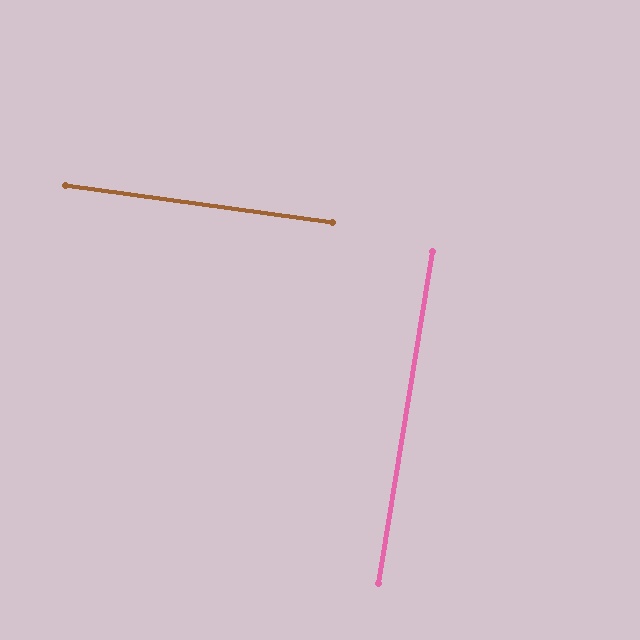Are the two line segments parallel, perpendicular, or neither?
Perpendicular — they meet at approximately 89°.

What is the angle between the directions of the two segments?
Approximately 89 degrees.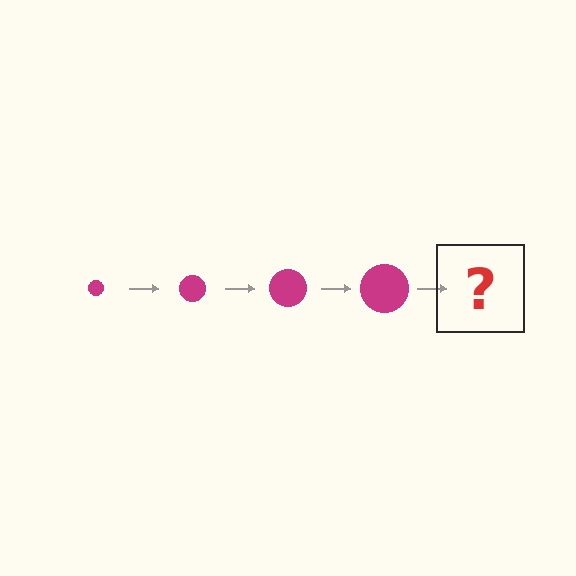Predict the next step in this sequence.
The next step is a magenta circle, larger than the previous one.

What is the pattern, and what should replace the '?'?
The pattern is that the circle gets progressively larger each step. The '?' should be a magenta circle, larger than the previous one.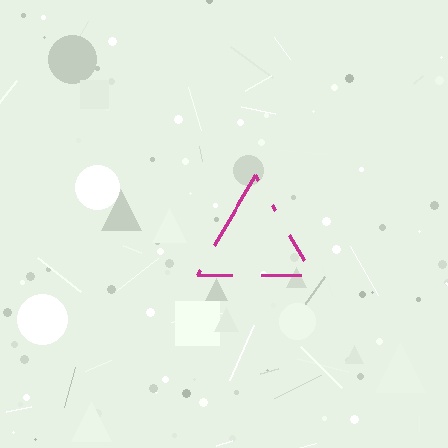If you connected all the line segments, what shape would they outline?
They would outline a triangle.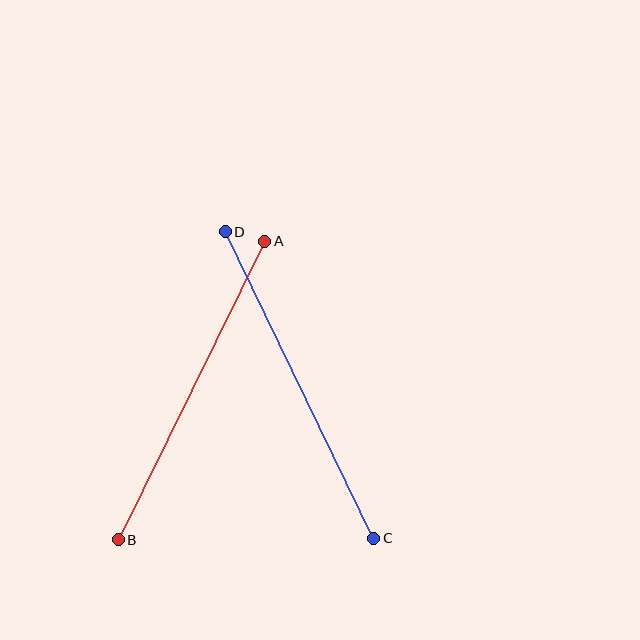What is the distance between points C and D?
The distance is approximately 341 pixels.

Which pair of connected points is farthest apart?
Points C and D are farthest apart.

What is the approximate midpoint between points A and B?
The midpoint is at approximately (191, 391) pixels.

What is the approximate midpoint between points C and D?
The midpoint is at approximately (300, 385) pixels.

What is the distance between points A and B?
The distance is approximately 332 pixels.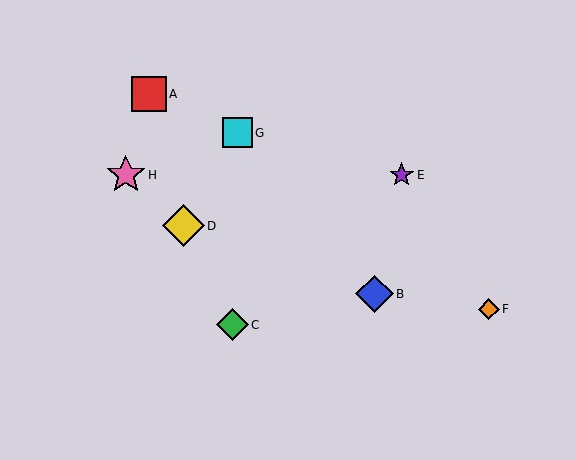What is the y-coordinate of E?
Object E is at y≈175.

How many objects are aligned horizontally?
2 objects (E, H) are aligned horizontally.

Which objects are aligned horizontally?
Objects E, H are aligned horizontally.